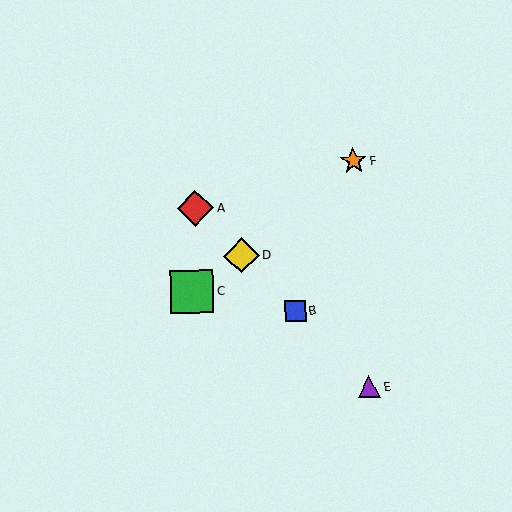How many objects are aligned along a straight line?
4 objects (A, B, D, E) are aligned along a straight line.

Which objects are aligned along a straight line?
Objects A, B, D, E are aligned along a straight line.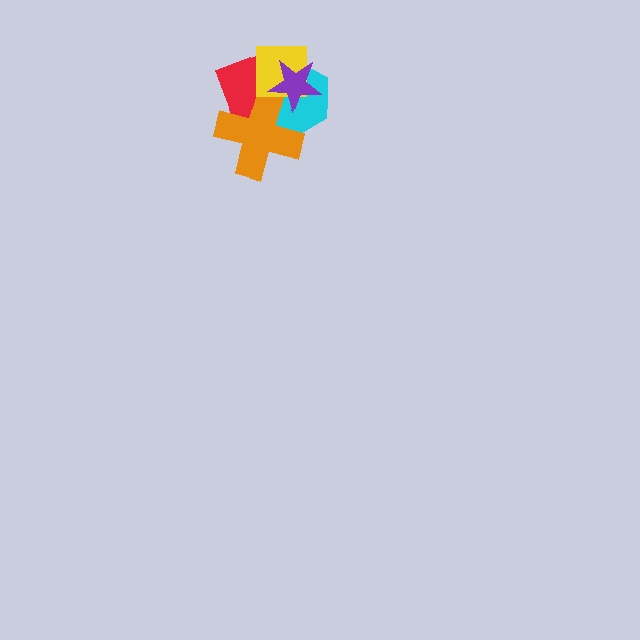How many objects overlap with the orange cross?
3 objects overlap with the orange cross.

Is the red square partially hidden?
Yes, it is partially covered by another shape.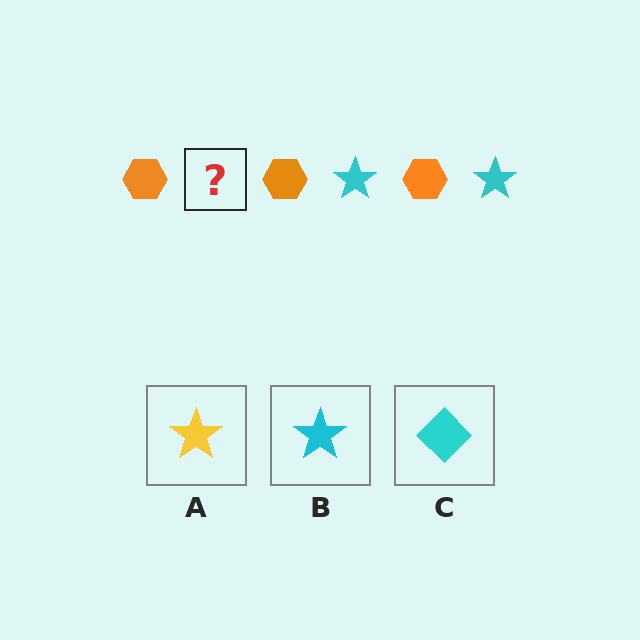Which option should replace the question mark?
Option B.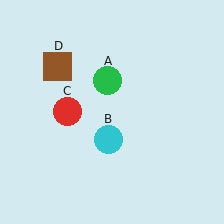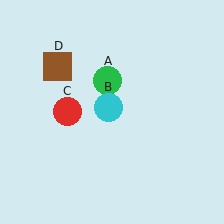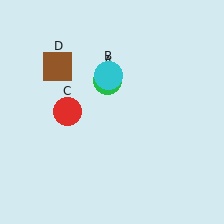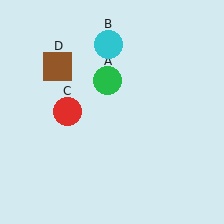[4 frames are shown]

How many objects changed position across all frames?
1 object changed position: cyan circle (object B).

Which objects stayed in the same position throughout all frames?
Green circle (object A) and red circle (object C) and brown square (object D) remained stationary.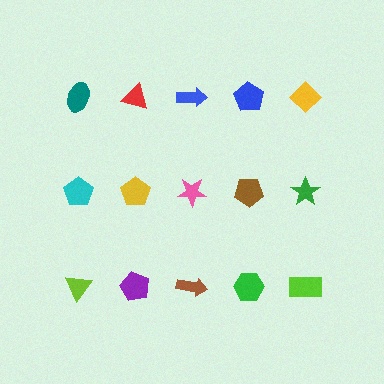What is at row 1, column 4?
A blue pentagon.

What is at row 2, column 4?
A brown pentagon.